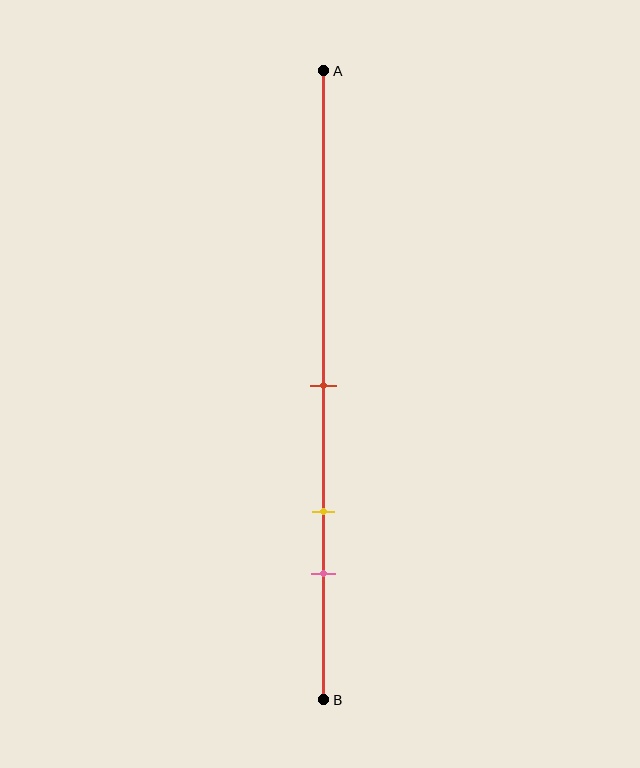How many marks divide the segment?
There are 3 marks dividing the segment.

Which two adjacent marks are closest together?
The yellow and pink marks are the closest adjacent pair.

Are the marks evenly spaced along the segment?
Yes, the marks are approximately evenly spaced.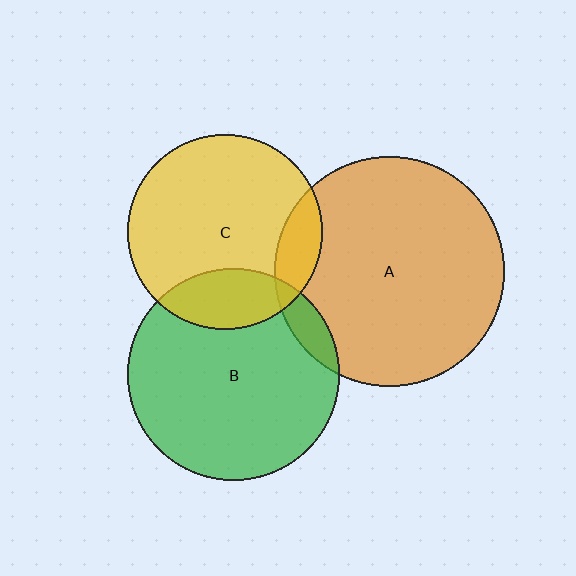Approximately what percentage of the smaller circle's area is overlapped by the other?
Approximately 10%.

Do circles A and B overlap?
Yes.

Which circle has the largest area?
Circle A (orange).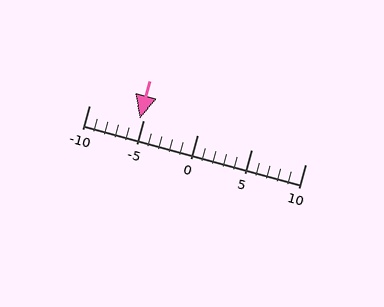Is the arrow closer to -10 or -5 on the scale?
The arrow is closer to -5.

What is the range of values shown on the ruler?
The ruler shows values from -10 to 10.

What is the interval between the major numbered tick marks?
The major tick marks are spaced 5 units apart.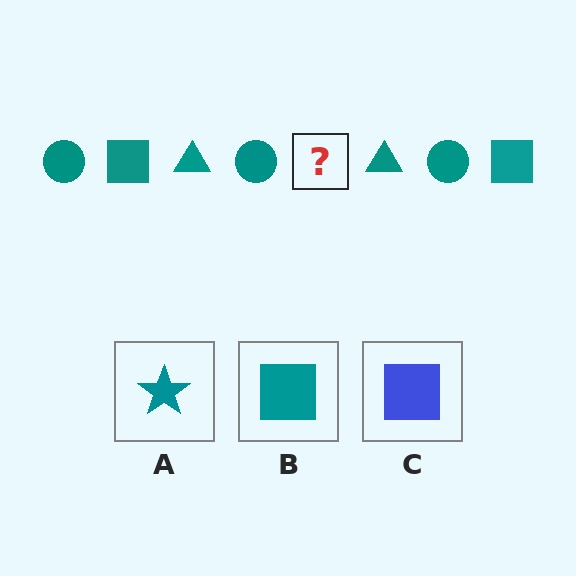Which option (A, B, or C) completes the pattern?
B.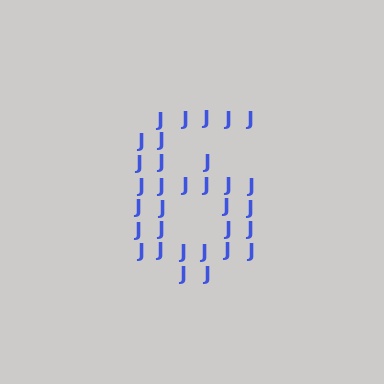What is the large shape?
The large shape is the digit 6.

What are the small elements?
The small elements are letter J's.